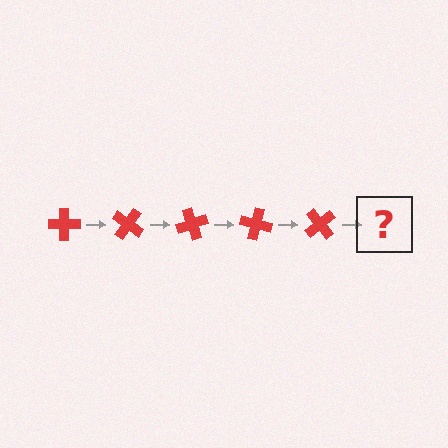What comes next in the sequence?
The next element should be a red cross rotated 175 degrees.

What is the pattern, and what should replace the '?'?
The pattern is that the cross rotates 35 degrees each step. The '?' should be a red cross rotated 175 degrees.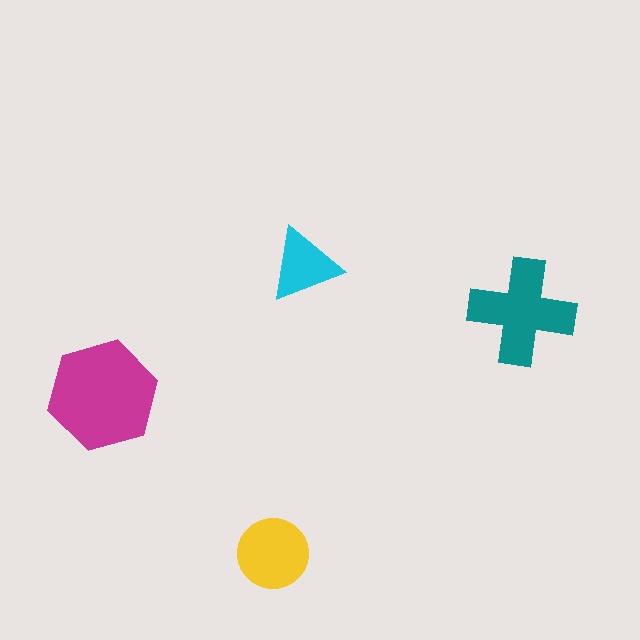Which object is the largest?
The magenta hexagon.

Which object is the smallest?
The cyan triangle.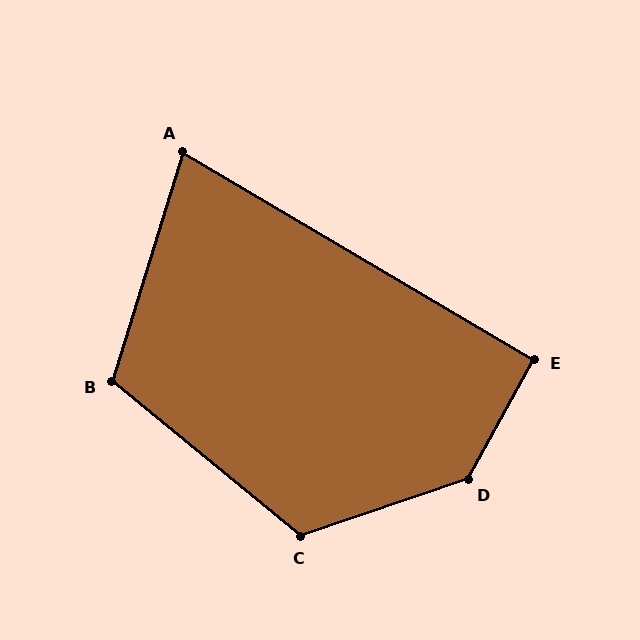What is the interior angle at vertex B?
Approximately 112 degrees (obtuse).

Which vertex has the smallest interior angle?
A, at approximately 77 degrees.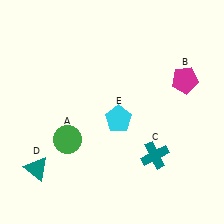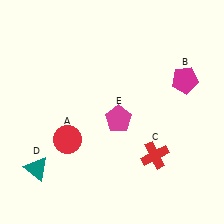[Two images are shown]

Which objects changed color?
A changed from green to red. C changed from teal to red. E changed from cyan to magenta.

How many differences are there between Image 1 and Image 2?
There are 3 differences between the two images.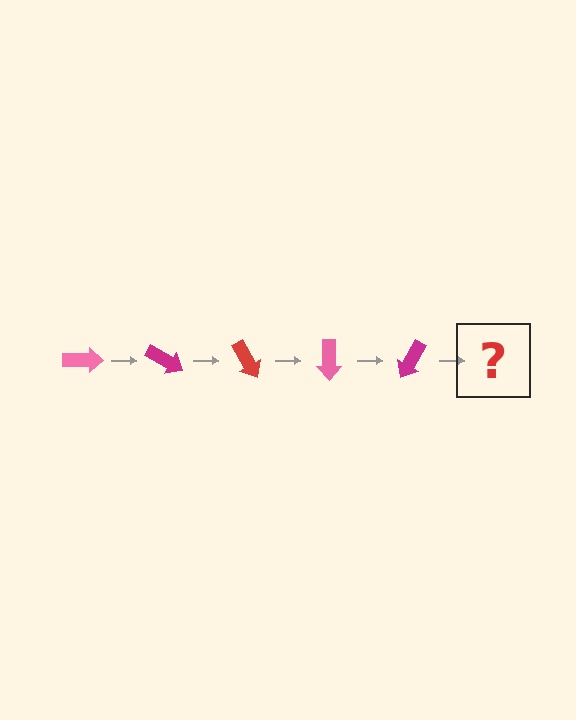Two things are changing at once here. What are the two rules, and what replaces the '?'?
The two rules are that it rotates 30 degrees each step and the color cycles through pink, magenta, and red. The '?' should be a red arrow, rotated 150 degrees from the start.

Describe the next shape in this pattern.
It should be a red arrow, rotated 150 degrees from the start.